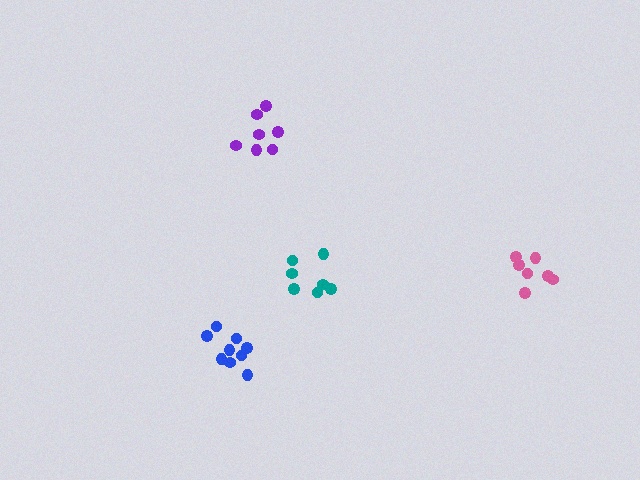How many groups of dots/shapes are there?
There are 4 groups.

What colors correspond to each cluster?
The clusters are colored: teal, blue, pink, purple.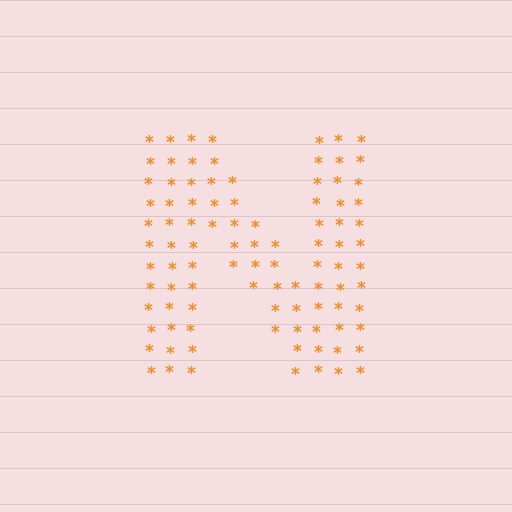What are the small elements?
The small elements are asterisks.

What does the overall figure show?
The overall figure shows the letter N.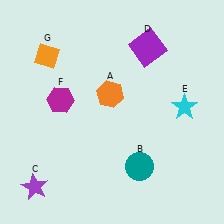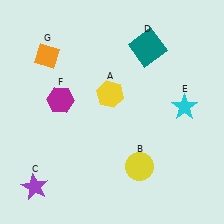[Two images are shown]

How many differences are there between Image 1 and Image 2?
There are 3 differences between the two images.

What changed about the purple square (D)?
In Image 1, D is purple. In Image 2, it changed to teal.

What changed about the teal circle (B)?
In Image 1, B is teal. In Image 2, it changed to yellow.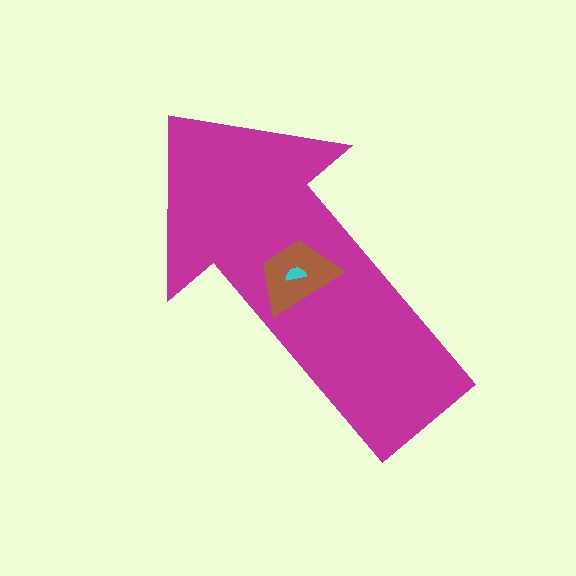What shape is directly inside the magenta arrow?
The brown trapezoid.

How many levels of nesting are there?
3.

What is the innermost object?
The cyan semicircle.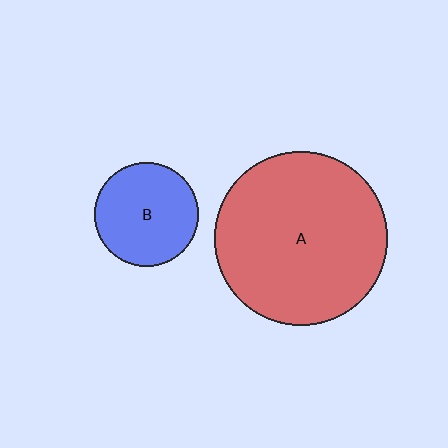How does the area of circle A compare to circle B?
Approximately 2.8 times.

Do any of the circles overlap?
No, none of the circles overlap.